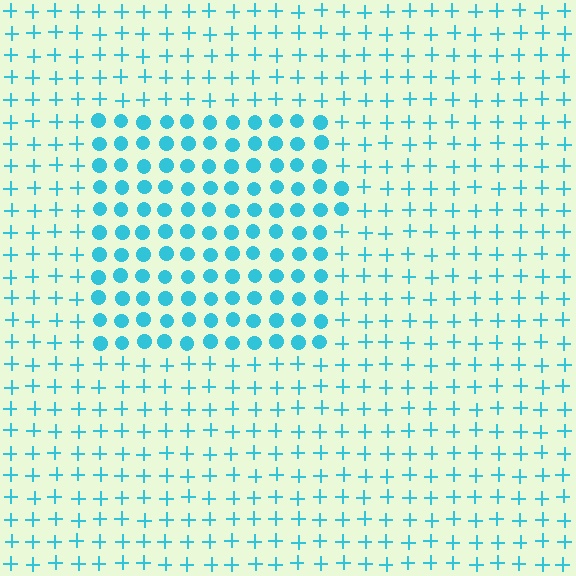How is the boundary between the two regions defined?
The boundary is defined by a change in element shape: circles inside vs. plus signs outside. All elements share the same color and spacing.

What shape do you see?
I see a rectangle.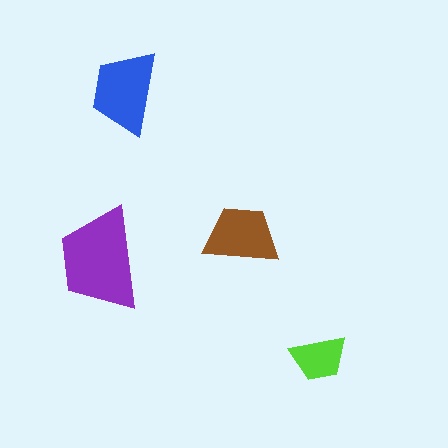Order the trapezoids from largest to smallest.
the purple one, the blue one, the brown one, the lime one.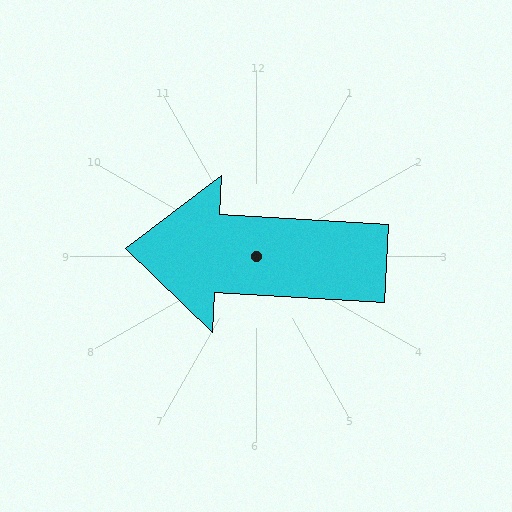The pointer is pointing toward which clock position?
Roughly 9 o'clock.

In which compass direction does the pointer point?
West.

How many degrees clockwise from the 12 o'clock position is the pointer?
Approximately 273 degrees.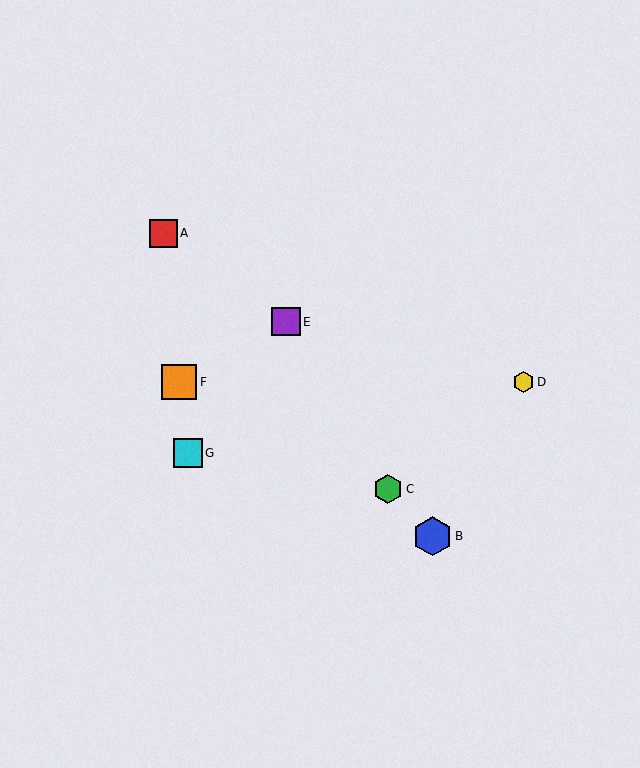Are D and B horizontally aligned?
No, D is at y≈382 and B is at y≈536.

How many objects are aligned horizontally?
2 objects (D, F) are aligned horizontally.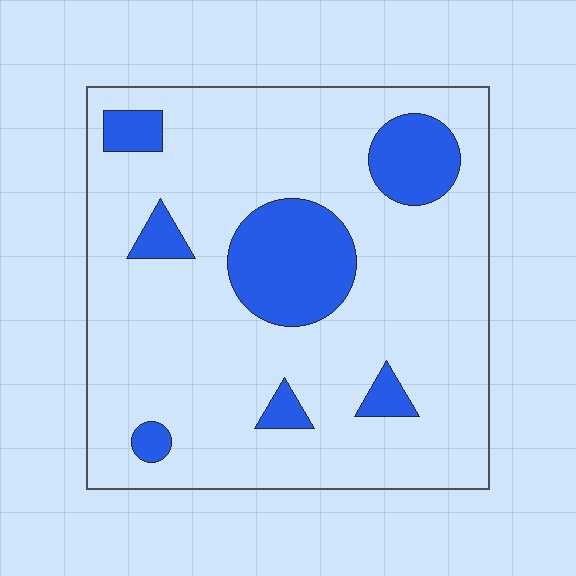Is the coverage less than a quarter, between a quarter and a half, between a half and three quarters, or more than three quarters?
Less than a quarter.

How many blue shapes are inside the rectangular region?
7.